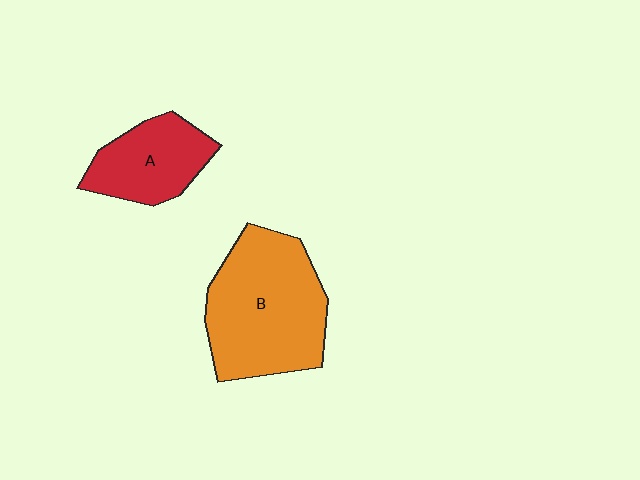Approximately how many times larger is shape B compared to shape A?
Approximately 1.8 times.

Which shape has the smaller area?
Shape A (red).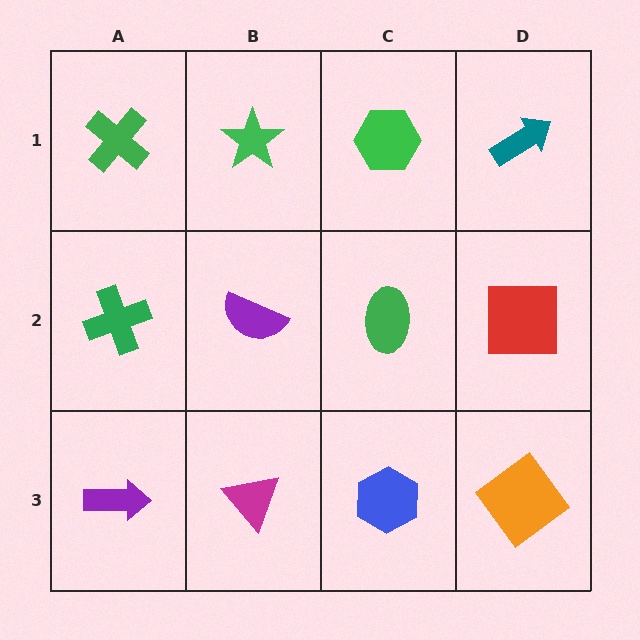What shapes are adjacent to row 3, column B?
A purple semicircle (row 2, column B), a purple arrow (row 3, column A), a blue hexagon (row 3, column C).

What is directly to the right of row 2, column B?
A green ellipse.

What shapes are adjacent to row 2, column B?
A green star (row 1, column B), a magenta triangle (row 3, column B), a green cross (row 2, column A), a green ellipse (row 2, column C).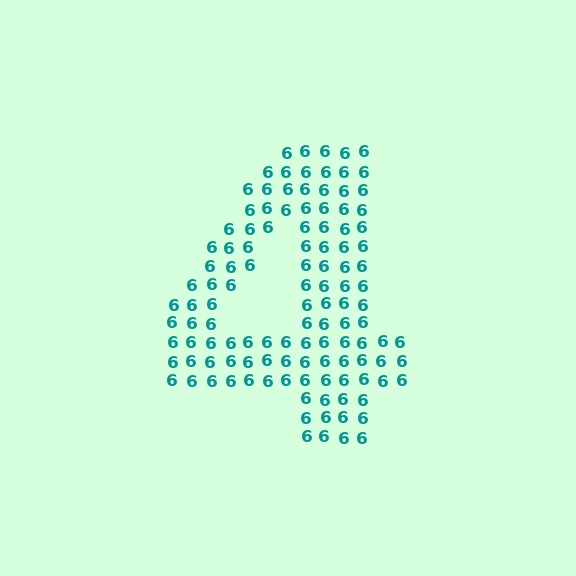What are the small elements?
The small elements are digit 6's.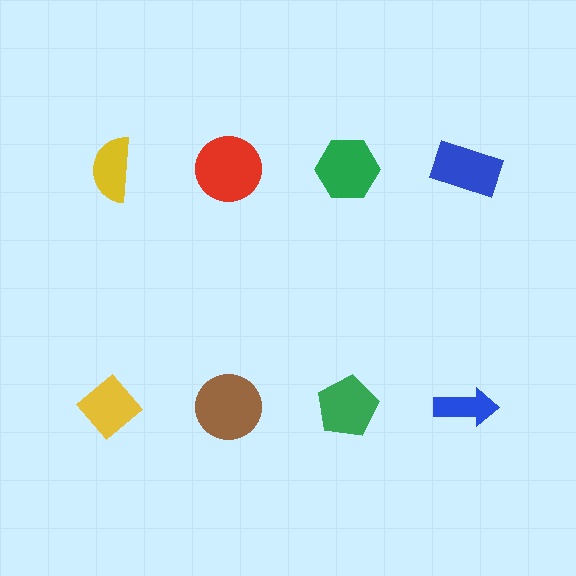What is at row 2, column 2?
A brown circle.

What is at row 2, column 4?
A blue arrow.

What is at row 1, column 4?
A blue rectangle.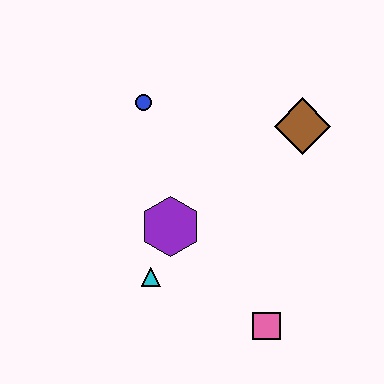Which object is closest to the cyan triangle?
The purple hexagon is closest to the cyan triangle.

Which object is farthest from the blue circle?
The pink square is farthest from the blue circle.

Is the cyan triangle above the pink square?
Yes